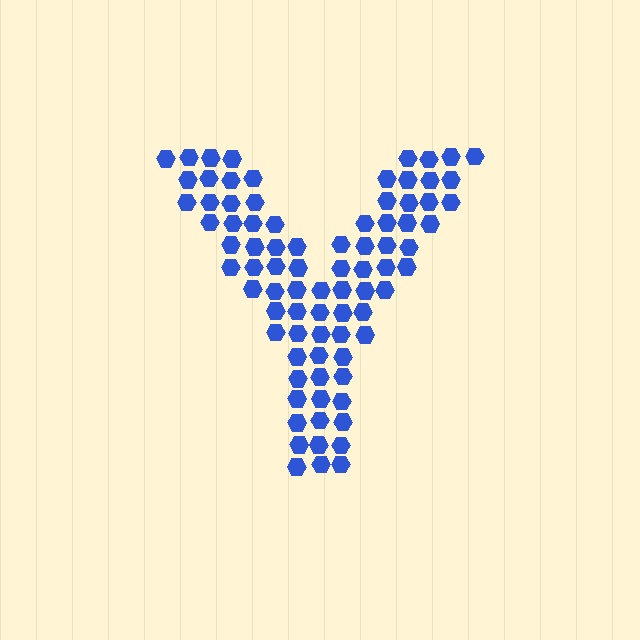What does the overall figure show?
The overall figure shows the letter Y.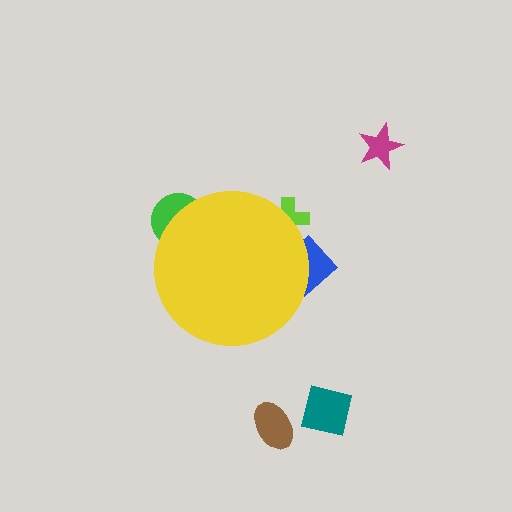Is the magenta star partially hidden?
No, the magenta star is fully visible.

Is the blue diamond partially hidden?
Yes, the blue diamond is partially hidden behind the yellow circle.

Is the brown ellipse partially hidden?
No, the brown ellipse is fully visible.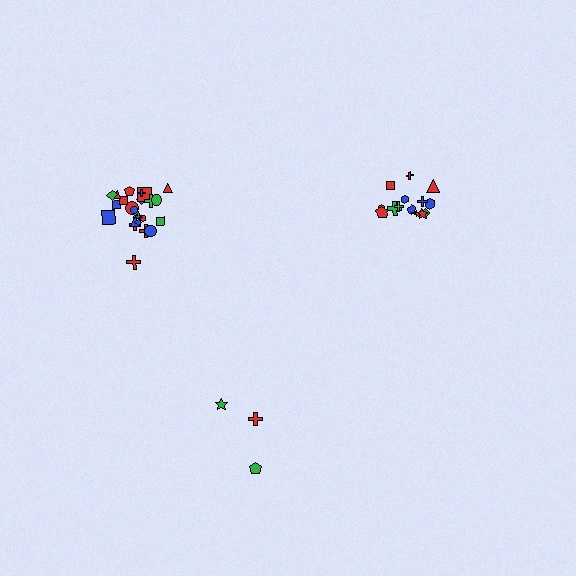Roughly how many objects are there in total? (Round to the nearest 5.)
Roughly 45 objects in total.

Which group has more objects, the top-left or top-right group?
The top-left group.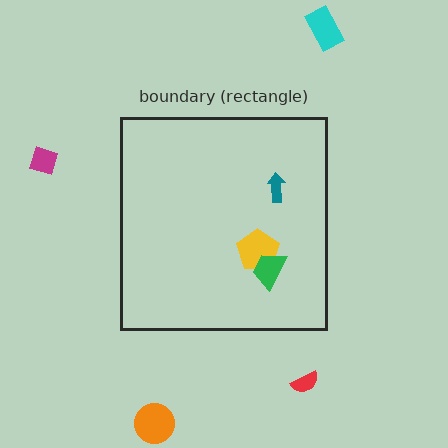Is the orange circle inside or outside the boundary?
Outside.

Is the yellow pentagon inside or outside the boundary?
Inside.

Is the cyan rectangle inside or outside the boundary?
Outside.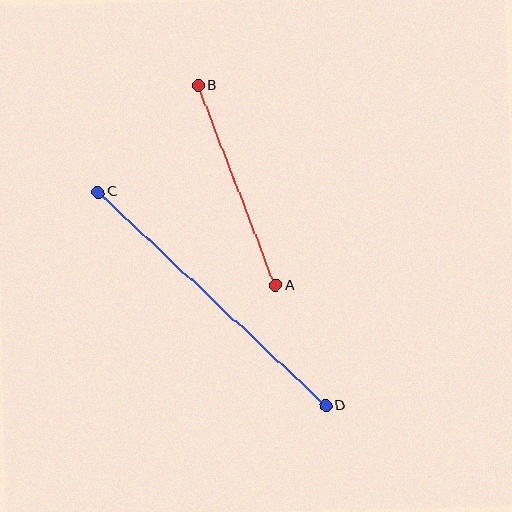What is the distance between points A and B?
The distance is approximately 214 pixels.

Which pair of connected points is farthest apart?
Points C and D are farthest apart.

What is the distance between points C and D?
The distance is approximately 312 pixels.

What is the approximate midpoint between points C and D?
The midpoint is at approximately (212, 299) pixels.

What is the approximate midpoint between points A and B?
The midpoint is at approximately (237, 185) pixels.